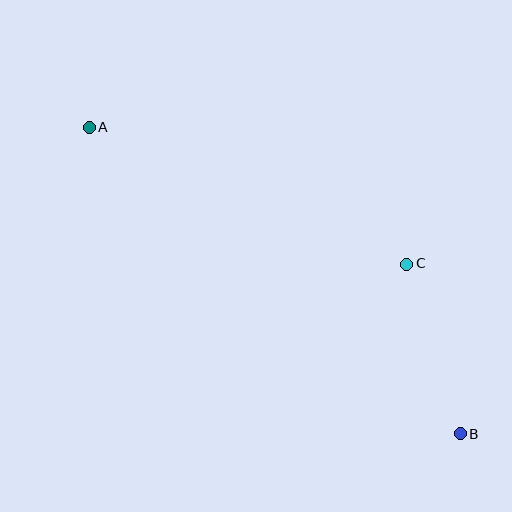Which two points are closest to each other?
Points B and C are closest to each other.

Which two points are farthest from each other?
Points A and B are farthest from each other.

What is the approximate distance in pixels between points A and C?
The distance between A and C is approximately 346 pixels.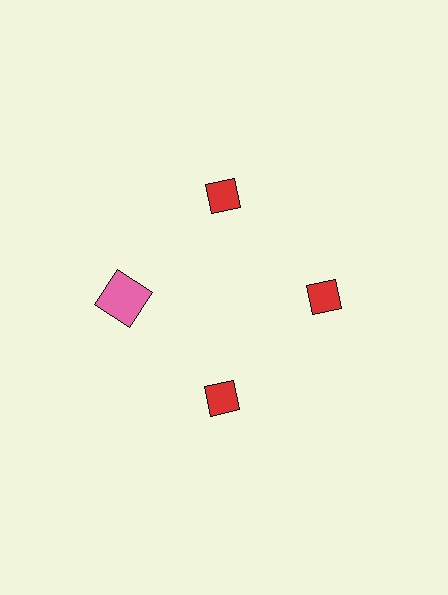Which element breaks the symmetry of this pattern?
The pink square at roughly the 9 o'clock position breaks the symmetry. All other shapes are red diamonds.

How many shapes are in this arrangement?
There are 4 shapes arranged in a ring pattern.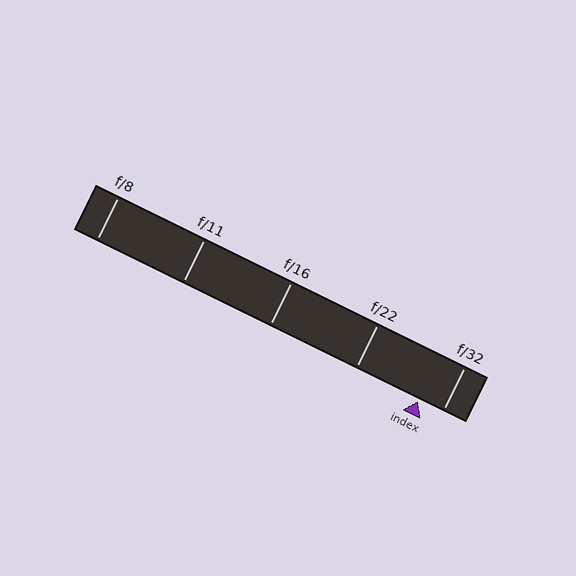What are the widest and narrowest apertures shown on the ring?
The widest aperture shown is f/8 and the narrowest is f/32.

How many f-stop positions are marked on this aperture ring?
There are 5 f-stop positions marked.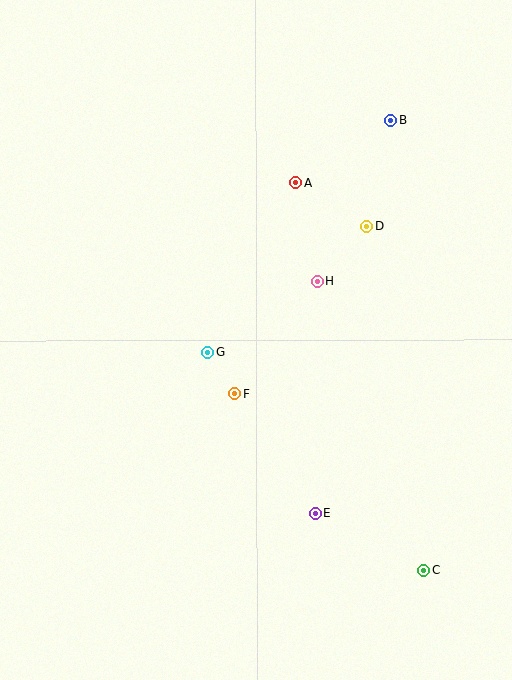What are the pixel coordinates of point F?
Point F is at (235, 394).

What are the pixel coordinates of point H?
Point H is at (317, 281).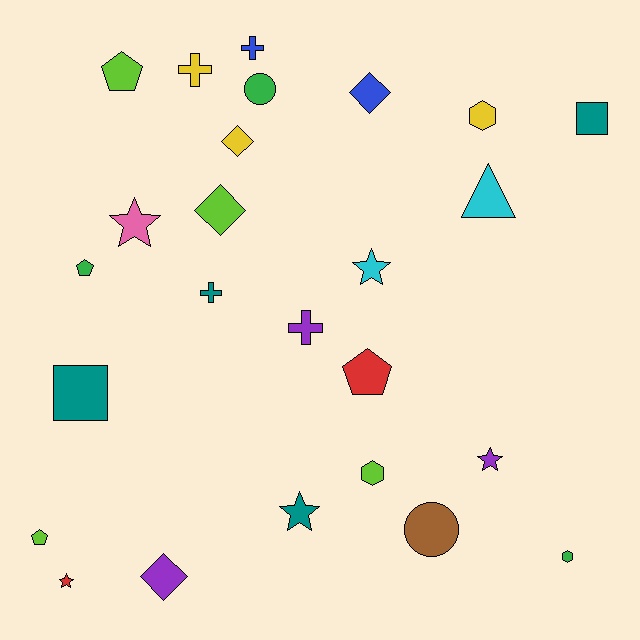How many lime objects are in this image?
There are 4 lime objects.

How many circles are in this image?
There are 2 circles.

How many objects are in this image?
There are 25 objects.